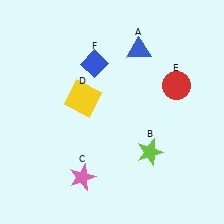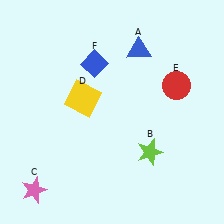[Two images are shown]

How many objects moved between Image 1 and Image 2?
1 object moved between the two images.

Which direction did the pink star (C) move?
The pink star (C) moved left.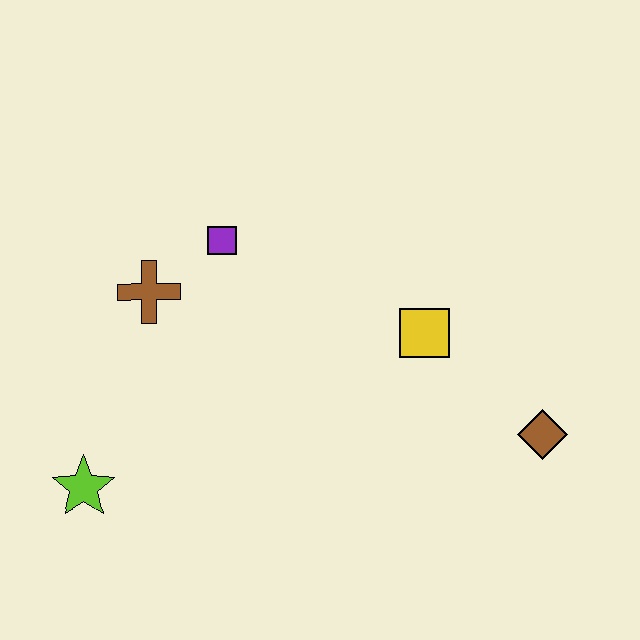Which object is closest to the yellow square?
The brown diamond is closest to the yellow square.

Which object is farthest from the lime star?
The brown diamond is farthest from the lime star.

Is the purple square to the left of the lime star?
No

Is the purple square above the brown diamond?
Yes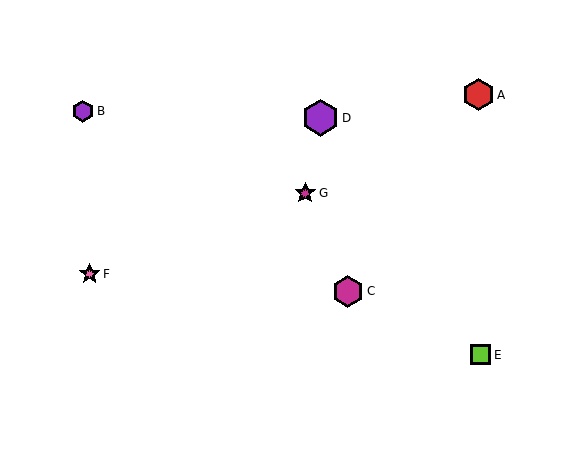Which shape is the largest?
The purple hexagon (labeled D) is the largest.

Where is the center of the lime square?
The center of the lime square is at (480, 355).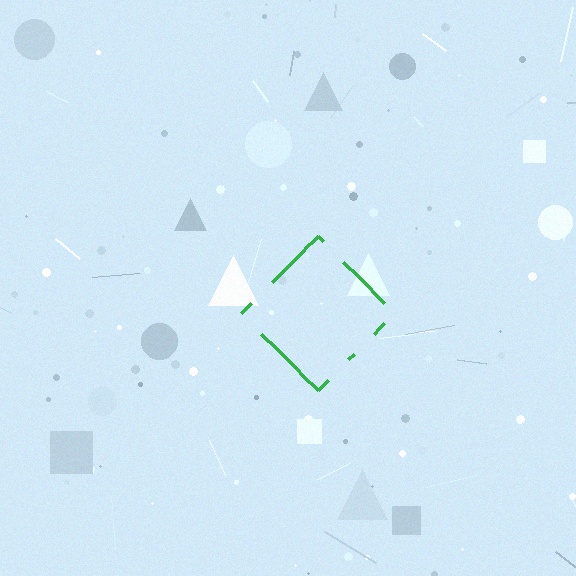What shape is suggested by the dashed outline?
The dashed outline suggests a diamond.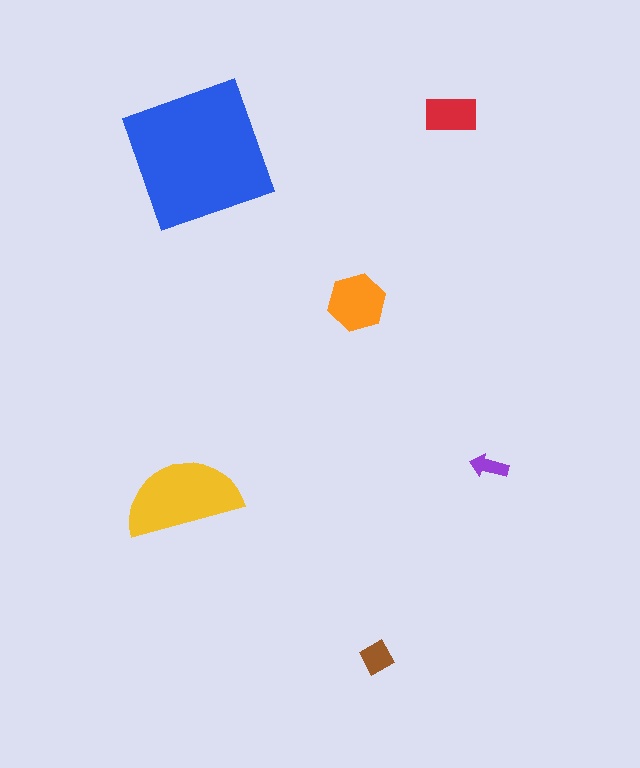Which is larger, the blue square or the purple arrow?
The blue square.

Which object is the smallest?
The purple arrow.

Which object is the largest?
The blue square.